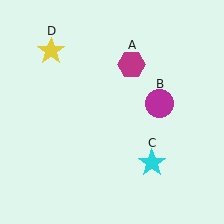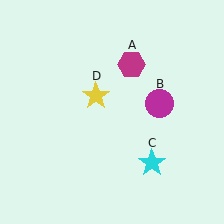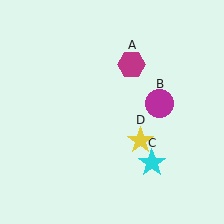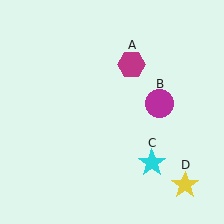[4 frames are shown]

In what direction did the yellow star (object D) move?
The yellow star (object D) moved down and to the right.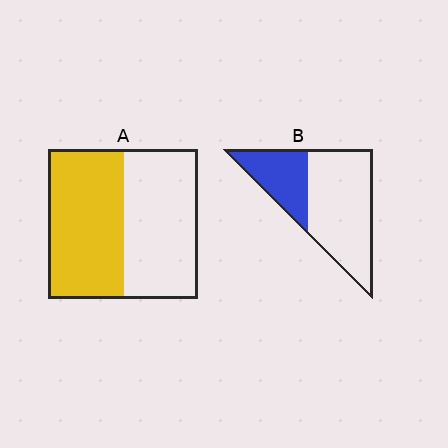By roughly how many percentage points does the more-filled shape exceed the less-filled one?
By roughly 20 percentage points (A over B).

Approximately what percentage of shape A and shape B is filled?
A is approximately 50% and B is approximately 30%.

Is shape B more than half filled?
No.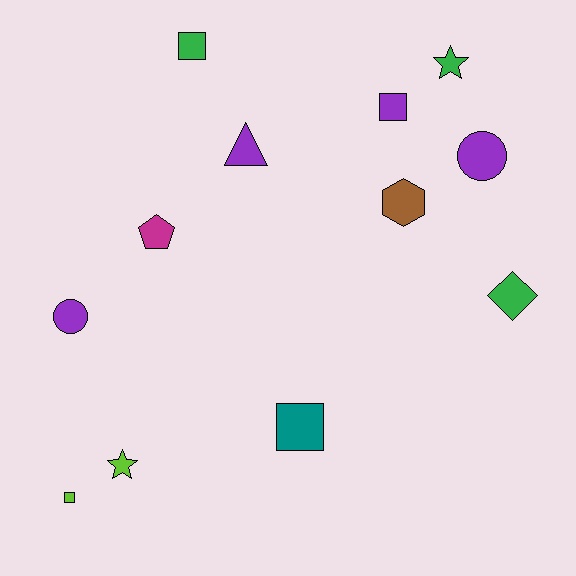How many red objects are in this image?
There are no red objects.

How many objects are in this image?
There are 12 objects.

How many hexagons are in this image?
There is 1 hexagon.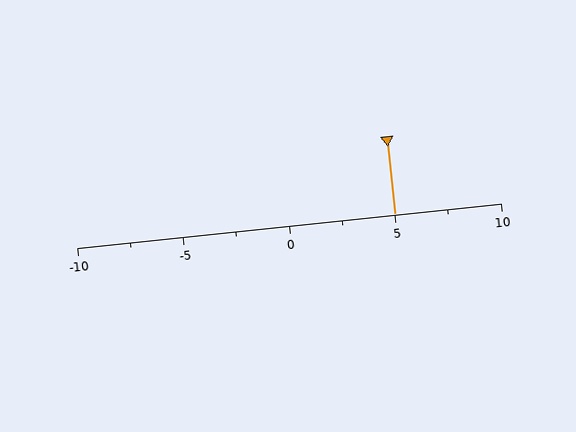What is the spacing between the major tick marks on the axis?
The major ticks are spaced 5 apart.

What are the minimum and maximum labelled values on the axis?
The axis runs from -10 to 10.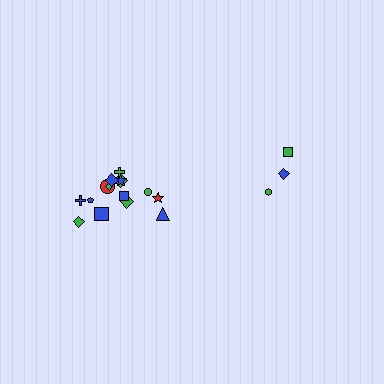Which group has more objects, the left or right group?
The left group.